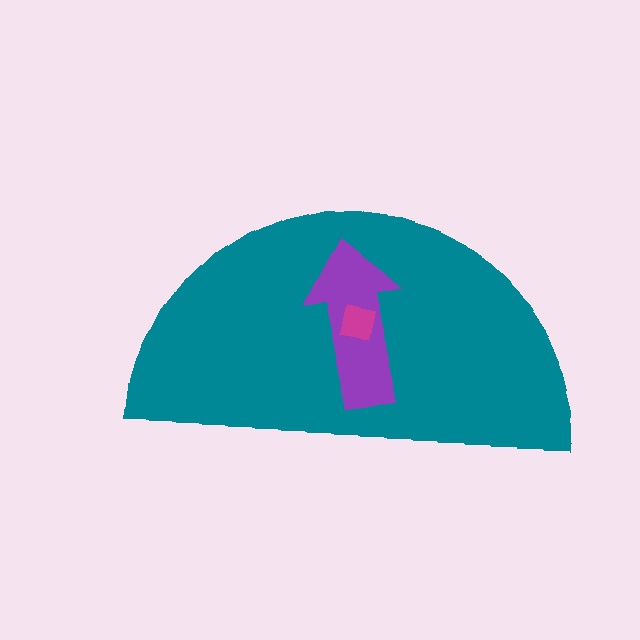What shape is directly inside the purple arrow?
The magenta square.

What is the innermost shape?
The magenta square.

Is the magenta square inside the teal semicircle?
Yes.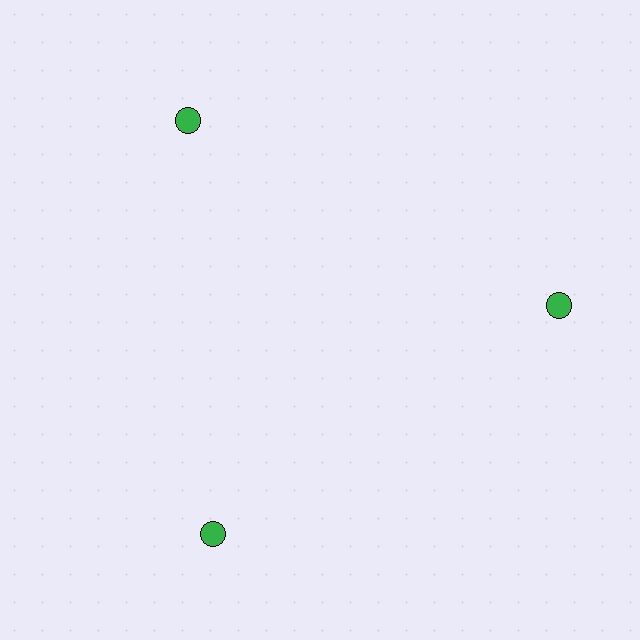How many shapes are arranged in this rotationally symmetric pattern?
There are 3 shapes, arranged in 3 groups of 1.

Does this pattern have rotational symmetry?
Yes, this pattern has 3-fold rotational symmetry. It looks the same after rotating 120 degrees around the center.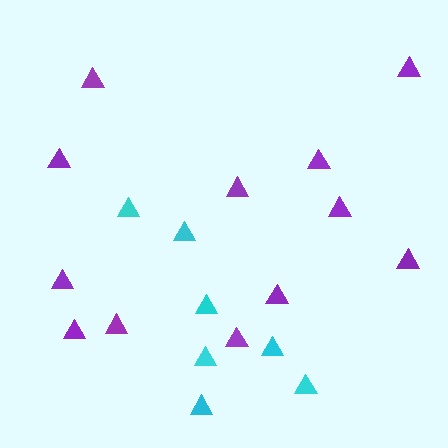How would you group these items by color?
There are 2 groups: one group of purple triangles (12) and one group of cyan triangles (7).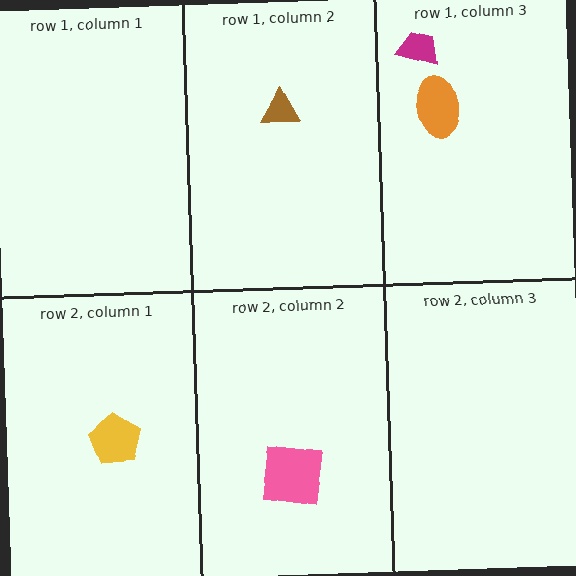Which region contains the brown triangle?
The row 1, column 2 region.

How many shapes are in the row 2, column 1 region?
1.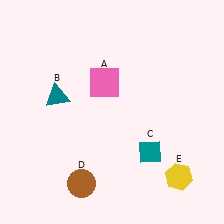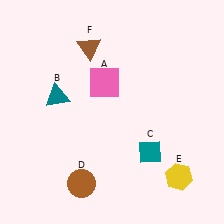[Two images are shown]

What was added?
A brown triangle (F) was added in Image 2.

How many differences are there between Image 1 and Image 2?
There is 1 difference between the two images.